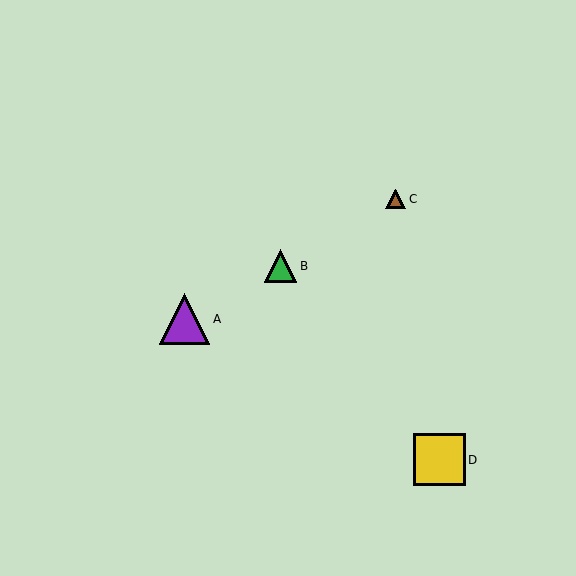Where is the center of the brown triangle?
The center of the brown triangle is at (396, 199).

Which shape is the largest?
The yellow square (labeled D) is the largest.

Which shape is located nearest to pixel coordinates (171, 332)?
The purple triangle (labeled A) at (185, 319) is nearest to that location.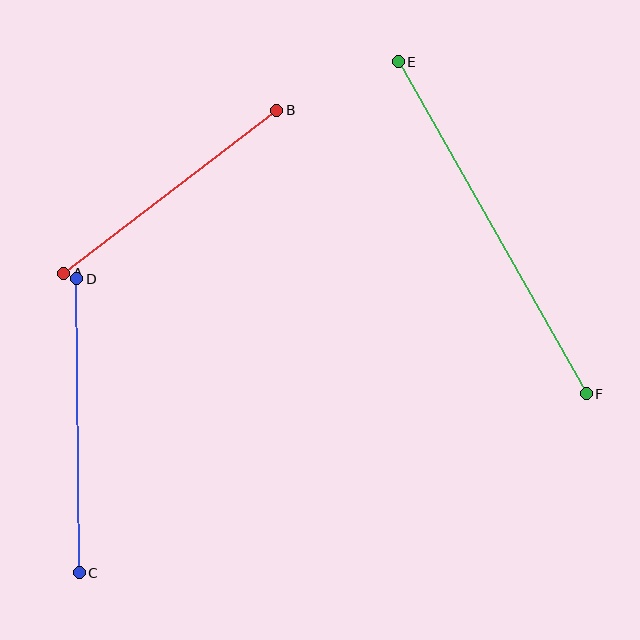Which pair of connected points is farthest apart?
Points E and F are farthest apart.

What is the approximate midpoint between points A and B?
The midpoint is at approximately (170, 192) pixels.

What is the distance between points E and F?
The distance is approximately 381 pixels.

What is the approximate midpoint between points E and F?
The midpoint is at approximately (492, 228) pixels.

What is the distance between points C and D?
The distance is approximately 294 pixels.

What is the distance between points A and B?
The distance is approximately 268 pixels.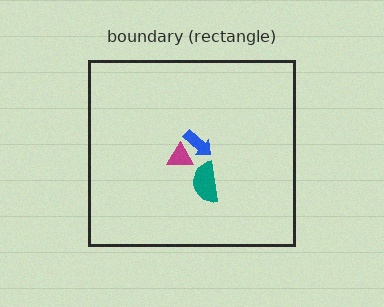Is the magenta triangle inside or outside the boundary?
Inside.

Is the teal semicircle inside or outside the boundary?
Inside.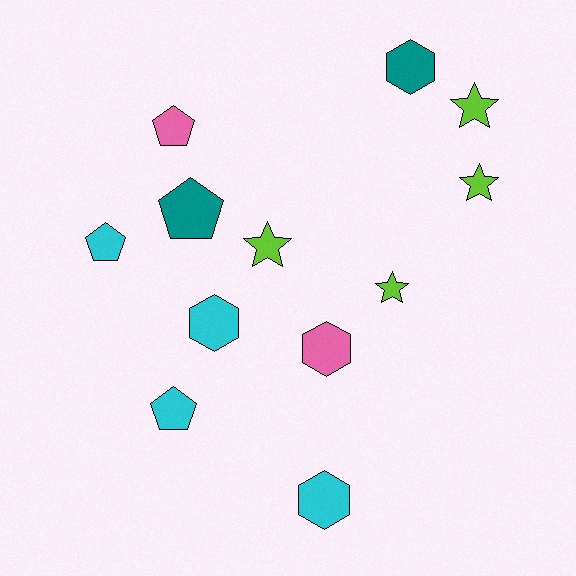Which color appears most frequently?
Cyan, with 4 objects.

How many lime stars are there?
There are 4 lime stars.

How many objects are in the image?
There are 12 objects.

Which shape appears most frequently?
Hexagon, with 4 objects.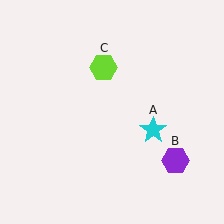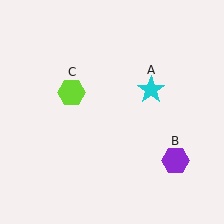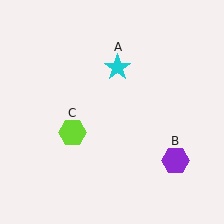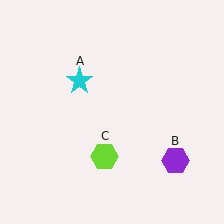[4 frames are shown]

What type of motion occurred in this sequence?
The cyan star (object A), lime hexagon (object C) rotated counterclockwise around the center of the scene.